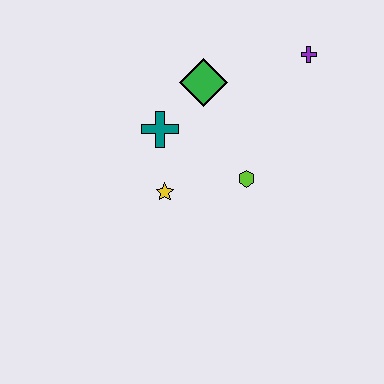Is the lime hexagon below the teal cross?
Yes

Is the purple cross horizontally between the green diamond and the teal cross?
No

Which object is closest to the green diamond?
The teal cross is closest to the green diamond.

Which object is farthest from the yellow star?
The purple cross is farthest from the yellow star.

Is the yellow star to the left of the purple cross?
Yes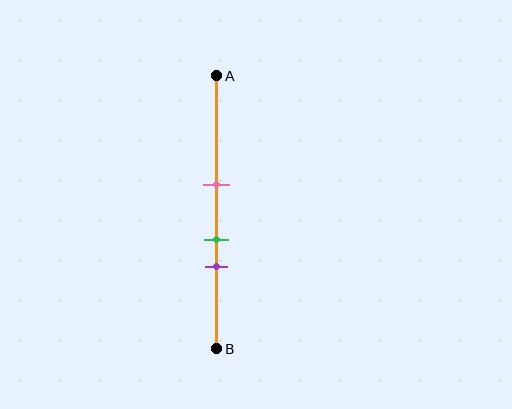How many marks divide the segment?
There are 3 marks dividing the segment.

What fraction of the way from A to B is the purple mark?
The purple mark is approximately 70% (0.7) of the way from A to B.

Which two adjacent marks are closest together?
The green and purple marks are the closest adjacent pair.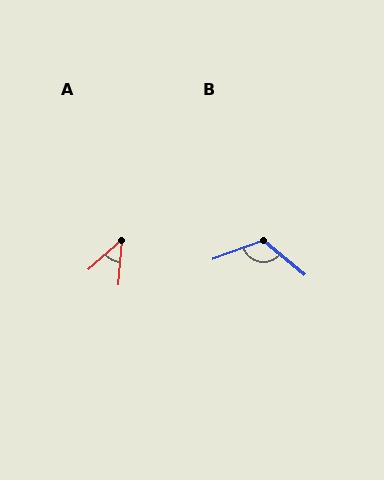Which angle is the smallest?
A, at approximately 45 degrees.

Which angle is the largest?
B, at approximately 120 degrees.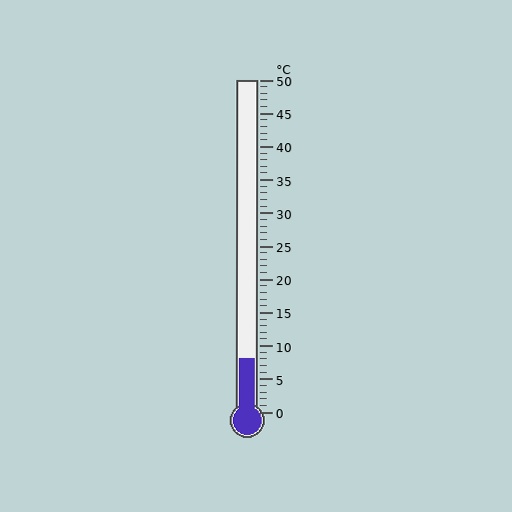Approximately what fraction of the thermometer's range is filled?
The thermometer is filled to approximately 15% of its range.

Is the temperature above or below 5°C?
The temperature is above 5°C.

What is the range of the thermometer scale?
The thermometer scale ranges from 0°C to 50°C.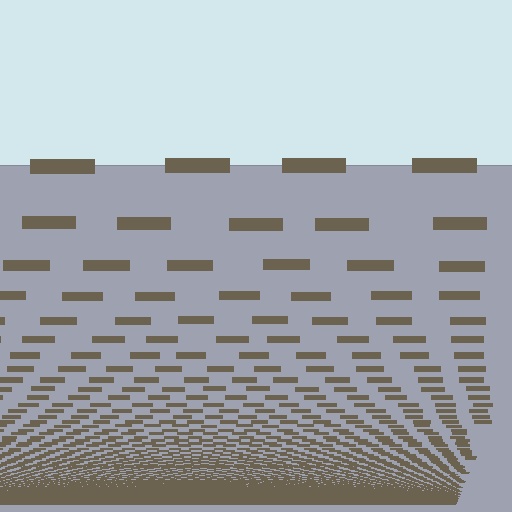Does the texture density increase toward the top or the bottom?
Density increases toward the bottom.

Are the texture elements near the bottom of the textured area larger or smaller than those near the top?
Smaller. The gradient is inverted — elements near the bottom are smaller and denser.